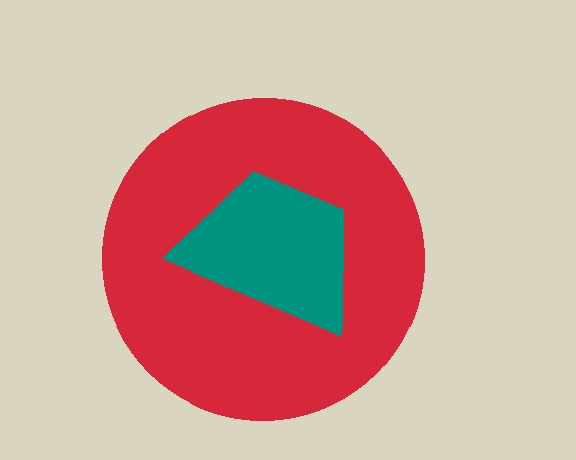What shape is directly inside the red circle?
The teal trapezoid.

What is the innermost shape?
The teal trapezoid.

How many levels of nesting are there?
2.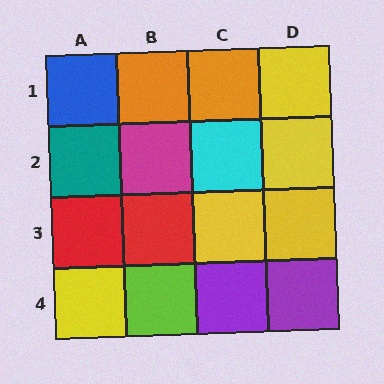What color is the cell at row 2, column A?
Teal.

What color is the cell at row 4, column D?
Purple.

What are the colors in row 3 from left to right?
Red, red, yellow, yellow.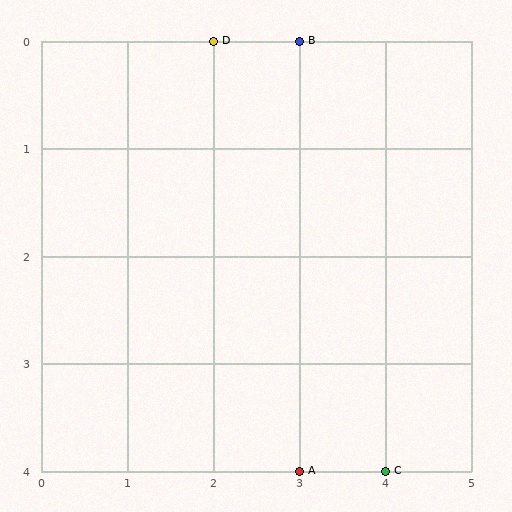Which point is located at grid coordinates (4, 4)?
Point C is at (4, 4).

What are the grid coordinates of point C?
Point C is at grid coordinates (4, 4).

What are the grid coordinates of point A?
Point A is at grid coordinates (3, 4).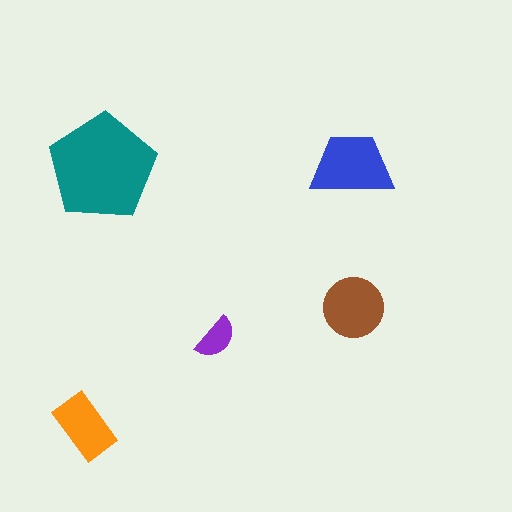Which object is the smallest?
The purple semicircle.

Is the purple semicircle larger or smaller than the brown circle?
Smaller.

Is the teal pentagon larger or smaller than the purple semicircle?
Larger.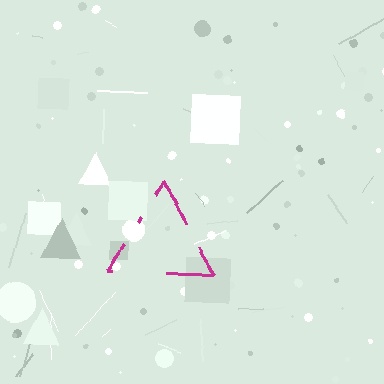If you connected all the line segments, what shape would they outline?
They would outline a triangle.